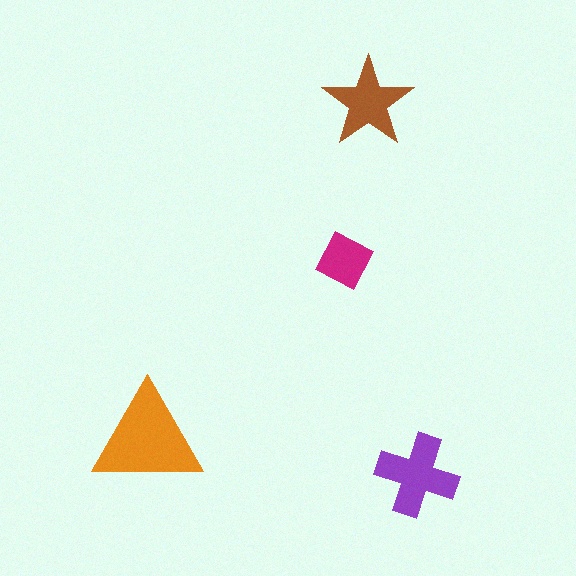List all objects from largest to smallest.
The orange triangle, the purple cross, the brown star, the magenta diamond.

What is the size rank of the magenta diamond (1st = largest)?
4th.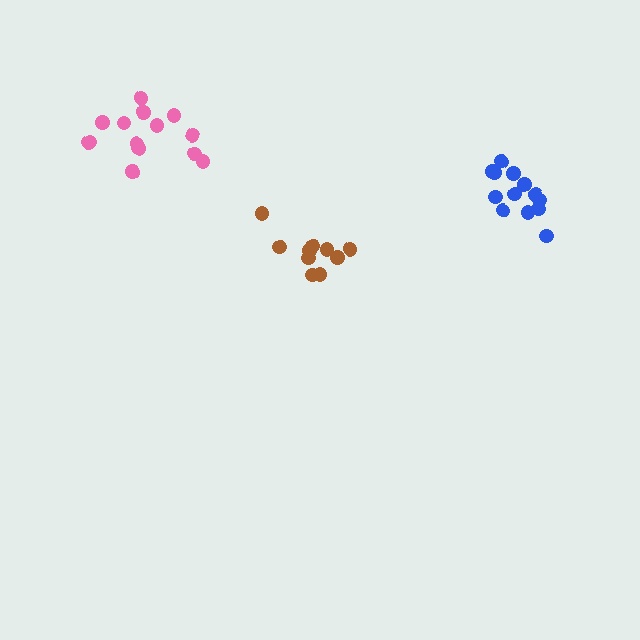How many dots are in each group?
Group 1: 13 dots, Group 2: 10 dots, Group 3: 14 dots (37 total).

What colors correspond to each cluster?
The clusters are colored: blue, brown, pink.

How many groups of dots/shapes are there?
There are 3 groups.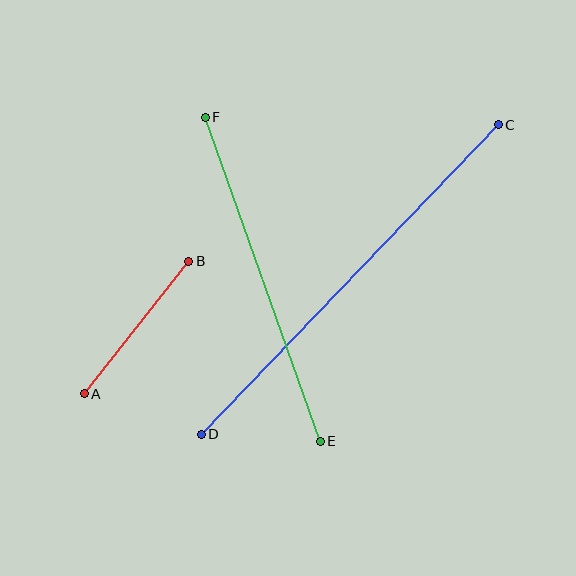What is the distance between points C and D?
The distance is approximately 429 pixels.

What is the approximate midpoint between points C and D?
The midpoint is at approximately (350, 279) pixels.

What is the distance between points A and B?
The distance is approximately 169 pixels.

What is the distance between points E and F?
The distance is approximately 344 pixels.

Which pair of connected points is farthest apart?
Points C and D are farthest apart.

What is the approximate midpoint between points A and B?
The midpoint is at approximately (137, 327) pixels.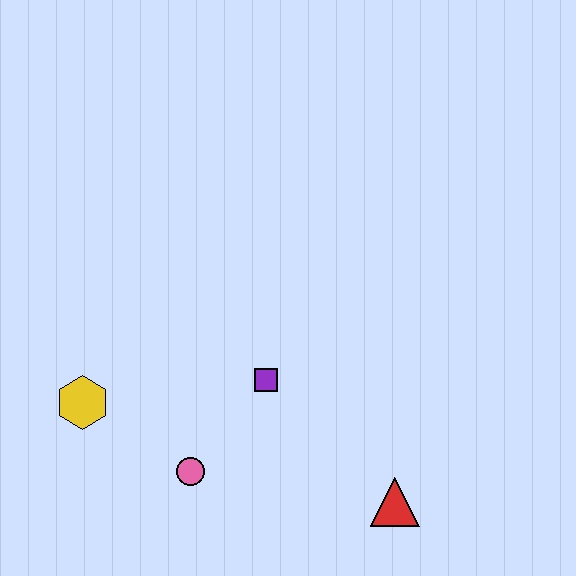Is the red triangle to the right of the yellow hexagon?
Yes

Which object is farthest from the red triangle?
The yellow hexagon is farthest from the red triangle.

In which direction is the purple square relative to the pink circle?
The purple square is above the pink circle.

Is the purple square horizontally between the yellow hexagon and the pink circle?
No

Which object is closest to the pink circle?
The purple square is closest to the pink circle.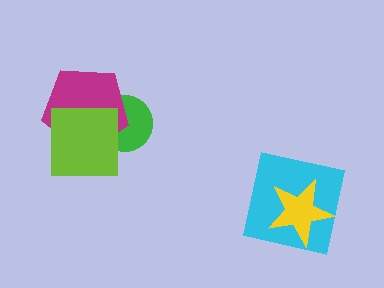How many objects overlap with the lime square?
2 objects overlap with the lime square.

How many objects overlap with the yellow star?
1 object overlaps with the yellow star.